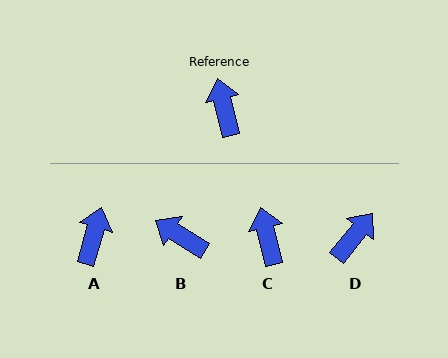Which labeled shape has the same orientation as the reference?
C.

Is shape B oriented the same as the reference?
No, it is off by about 45 degrees.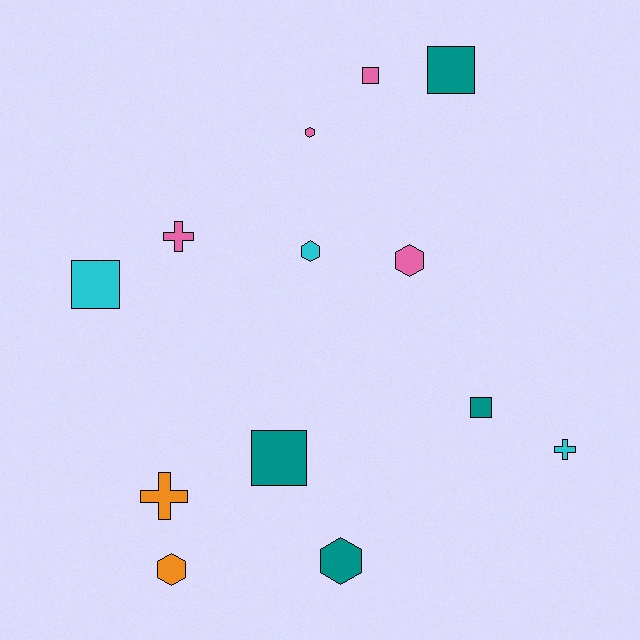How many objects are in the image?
There are 13 objects.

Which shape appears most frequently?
Square, with 5 objects.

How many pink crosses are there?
There is 1 pink cross.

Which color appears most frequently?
Teal, with 4 objects.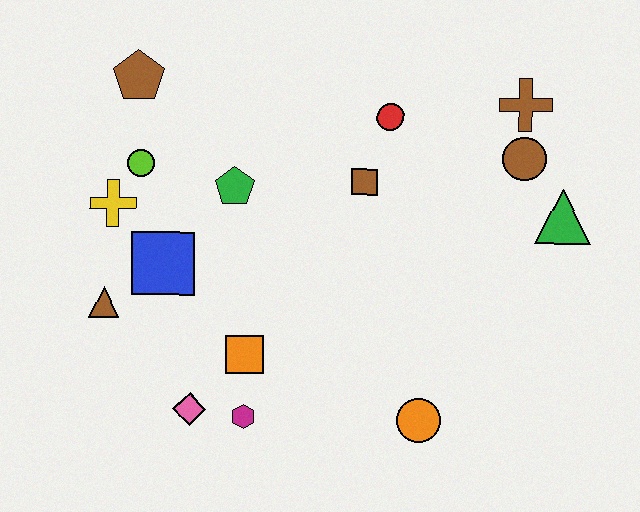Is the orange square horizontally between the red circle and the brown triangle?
Yes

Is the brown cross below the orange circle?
No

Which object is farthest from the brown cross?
The brown triangle is farthest from the brown cross.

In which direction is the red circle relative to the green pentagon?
The red circle is to the right of the green pentagon.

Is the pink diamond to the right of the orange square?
No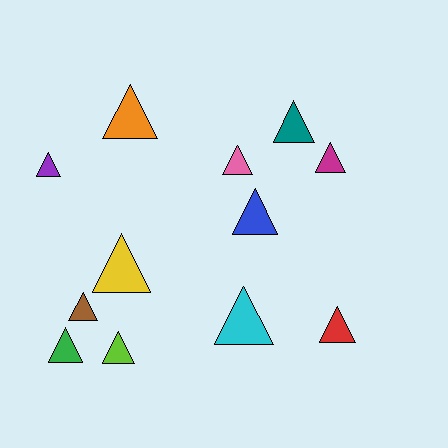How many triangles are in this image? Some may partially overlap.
There are 12 triangles.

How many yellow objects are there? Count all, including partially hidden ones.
There is 1 yellow object.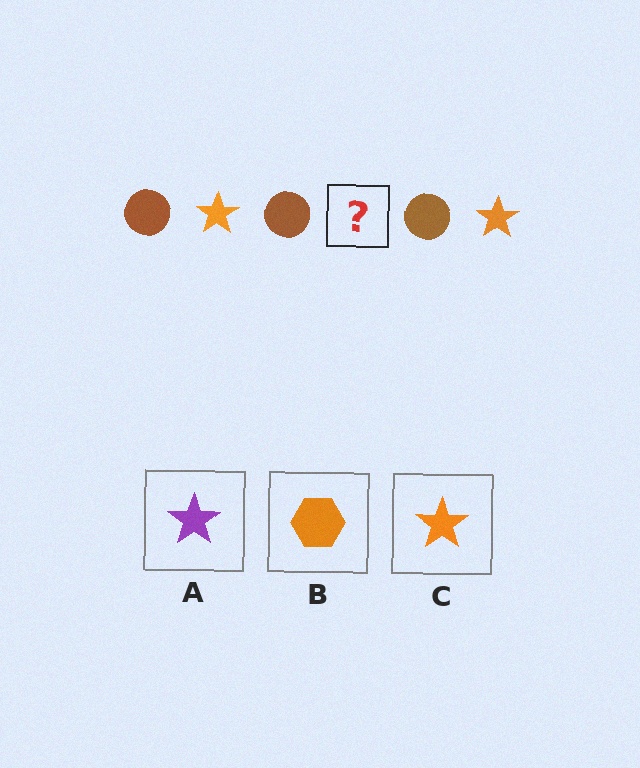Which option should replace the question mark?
Option C.